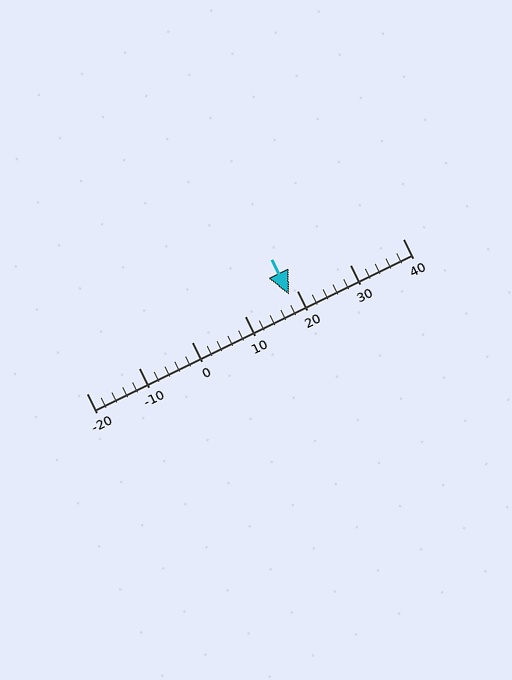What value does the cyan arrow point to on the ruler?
The cyan arrow points to approximately 18.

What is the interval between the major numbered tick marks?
The major tick marks are spaced 10 units apart.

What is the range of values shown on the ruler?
The ruler shows values from -20 to 40.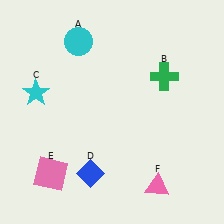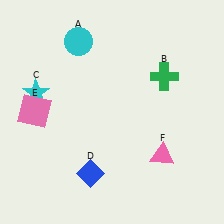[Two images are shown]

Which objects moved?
The objects that moved are: the pink square (E), the pink triangle (F).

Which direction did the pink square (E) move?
The pink square (E) moved up.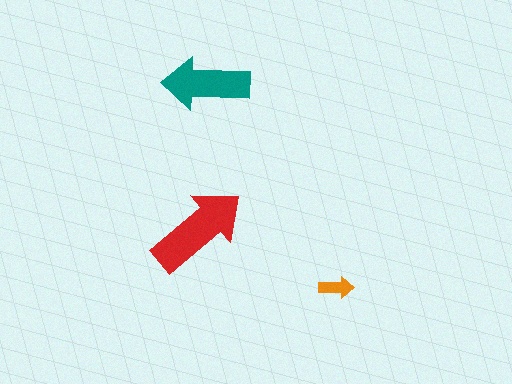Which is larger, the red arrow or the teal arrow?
The red one.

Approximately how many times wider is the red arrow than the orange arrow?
About 3 times wider.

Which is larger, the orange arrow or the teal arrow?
The teal one.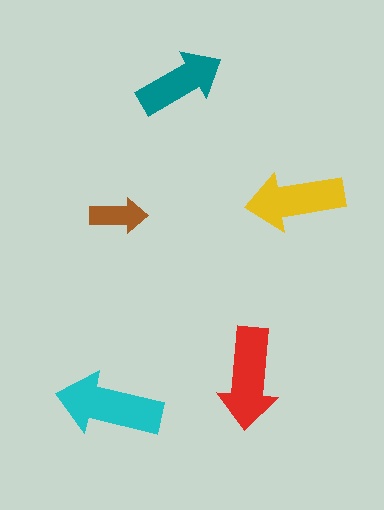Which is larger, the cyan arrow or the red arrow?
The cyan one.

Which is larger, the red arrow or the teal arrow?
The red one.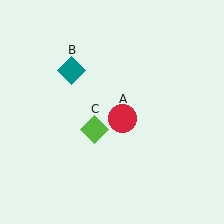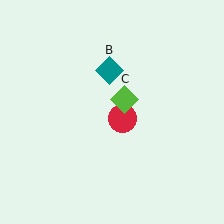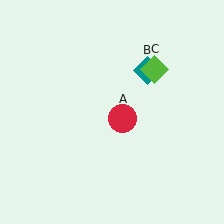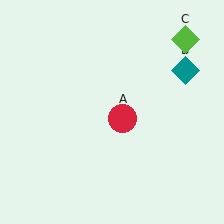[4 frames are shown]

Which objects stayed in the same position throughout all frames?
Red circle (object A) remained stationary.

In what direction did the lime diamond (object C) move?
The lime diamond (object C) moved up and to the right.